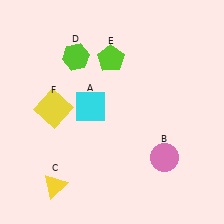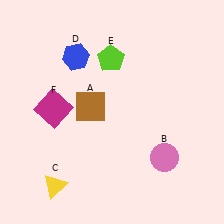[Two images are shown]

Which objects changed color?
A changed from cyan to brown. D changed from lime to blue. F changed from yellow to magenta.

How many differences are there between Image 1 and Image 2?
There are 3 differences between the two images.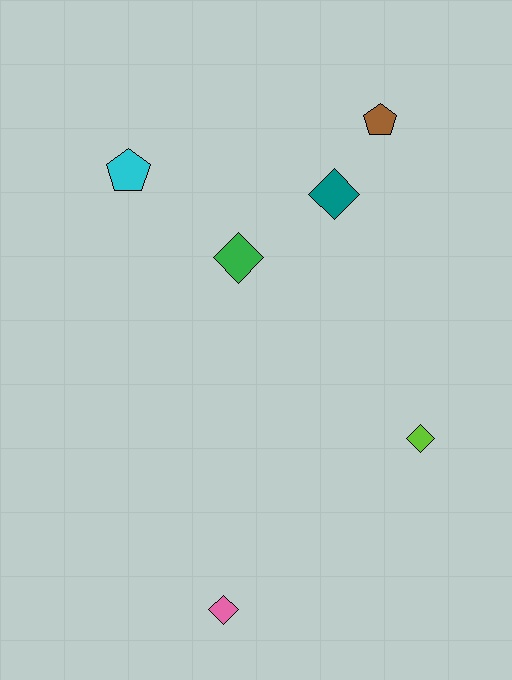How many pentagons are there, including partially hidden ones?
There are 2 pentagons.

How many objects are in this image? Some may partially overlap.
There are 6 objects.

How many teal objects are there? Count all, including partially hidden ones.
There is 1 teal object.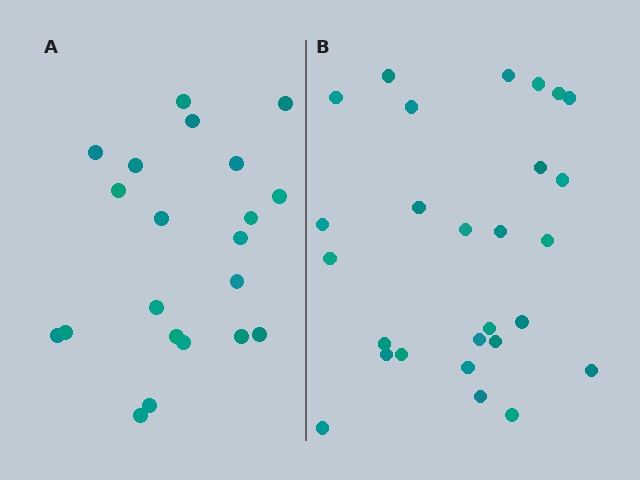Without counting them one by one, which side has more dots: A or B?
Region B (the right region) has more dots.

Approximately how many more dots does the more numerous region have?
Region B has about 6 more dots than region A.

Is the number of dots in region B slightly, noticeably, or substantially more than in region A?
Region B has noticeably more, but not dramatically so. The ratio is roughly 1.3 to 1.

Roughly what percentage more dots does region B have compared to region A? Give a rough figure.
About 30% more.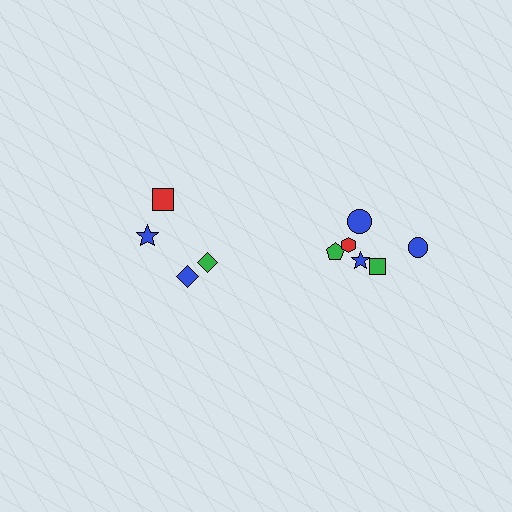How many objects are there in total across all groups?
There are 10 objects.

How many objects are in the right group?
There are 6 objects.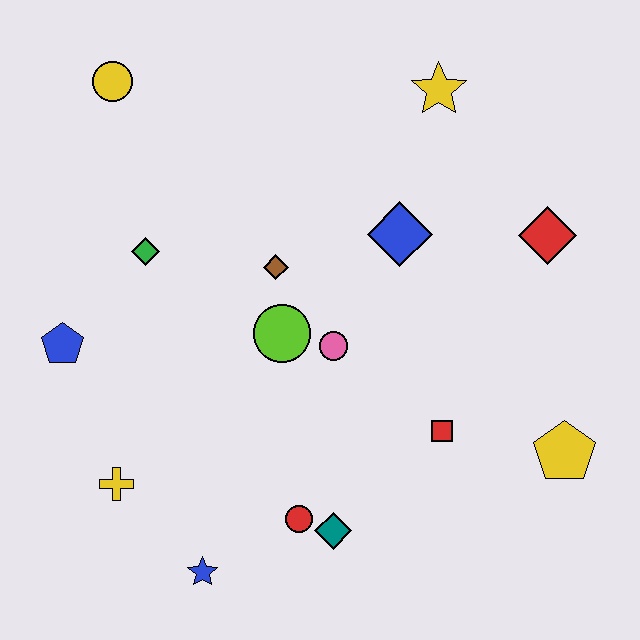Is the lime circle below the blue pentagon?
No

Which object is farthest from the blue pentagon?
The yellow pentagon is farthest from the blue pentagon.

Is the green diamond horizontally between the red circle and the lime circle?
No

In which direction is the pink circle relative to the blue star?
The pink circle is above the blue star.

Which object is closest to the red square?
The yellow pentagon is closest to the red square.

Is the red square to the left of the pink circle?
No